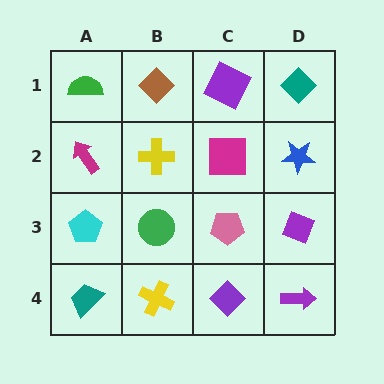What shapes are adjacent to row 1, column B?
A yellow cross (row 2, column B), a green semicircle (row 1, column A), a purple square (row 1, column C).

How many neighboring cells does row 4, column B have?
3.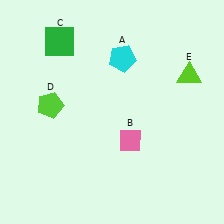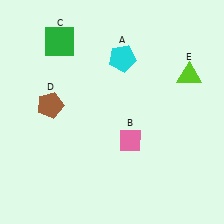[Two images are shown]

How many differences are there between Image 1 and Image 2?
There is 1 difference between the two images.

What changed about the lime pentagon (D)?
In Image 1, D is lime. In Image 2, it changed to brown.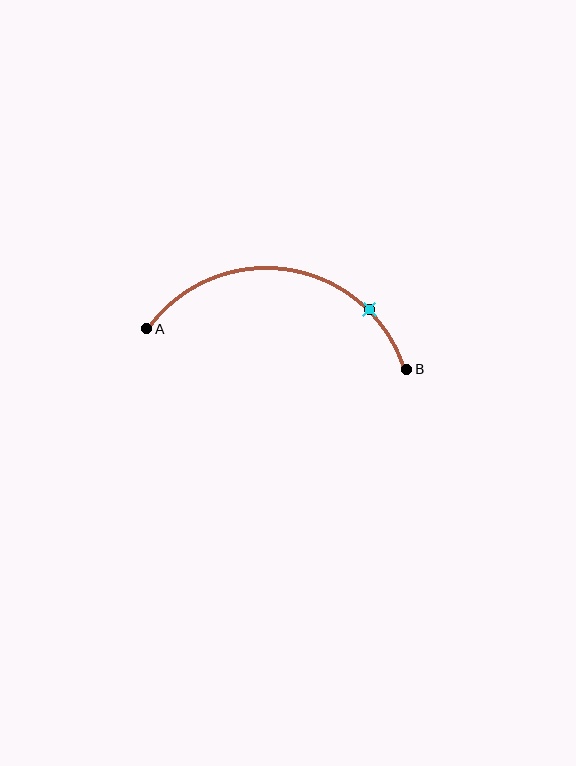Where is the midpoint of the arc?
The arc midpoint is the point on the curve farthest from the straight line joining A and B. It sits above that line.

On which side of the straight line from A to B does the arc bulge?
The arc bulges above the straight line connecting A and B.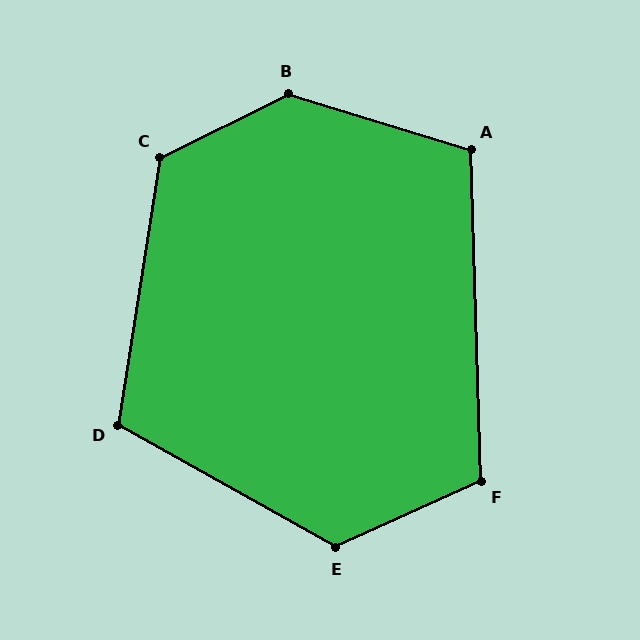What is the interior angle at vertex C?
Approximately 125 degrees (obtuse).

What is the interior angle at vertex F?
Approximately 113 degrees (obtuse).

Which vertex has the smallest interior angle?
A, at approximately 108 degrees.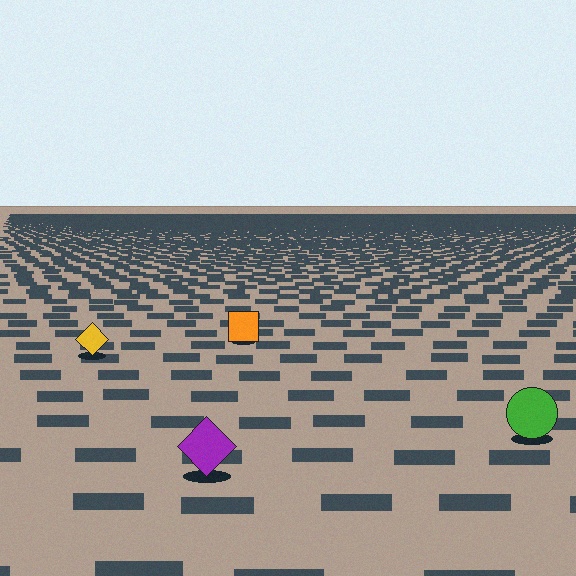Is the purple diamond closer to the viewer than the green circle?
Yes. The purple diamond is closer — you can tell from the texture gradient: the ground texture is coarser near it.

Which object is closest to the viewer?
The purple diamond is closest. The texture marks near it are larger and more spread out.